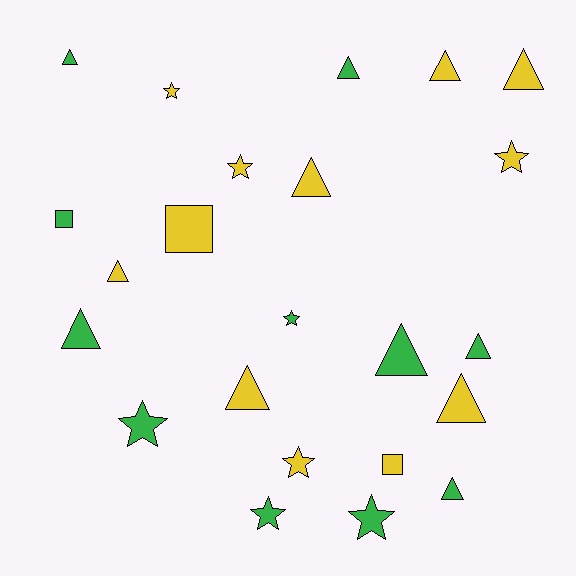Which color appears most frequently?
Yellow, with 12 objects.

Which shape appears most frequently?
Triangle, with 12 objects.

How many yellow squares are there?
There are 2 yellow squares.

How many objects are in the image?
There are 23 objects.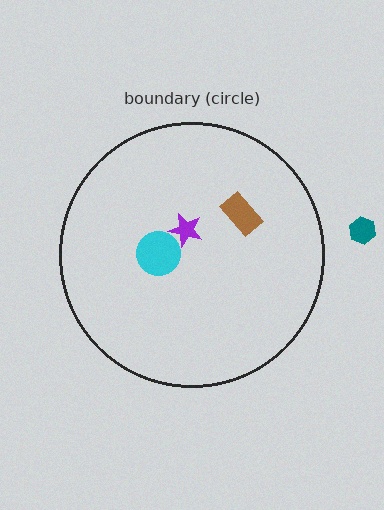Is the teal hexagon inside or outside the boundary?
Outside.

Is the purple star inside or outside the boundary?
Inside.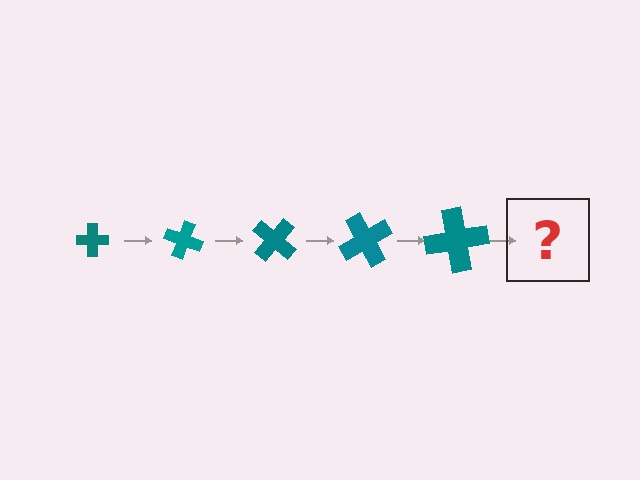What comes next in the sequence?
The next element should be a cross, larger than the previous one and rotated 100 degrees from the start.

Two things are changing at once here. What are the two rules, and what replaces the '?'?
The two rules are that the cross grows larger each step and it rotates 20 degrees each step. The '?' should be a cross, larger than the previous one and rotated 100 degrees from the start.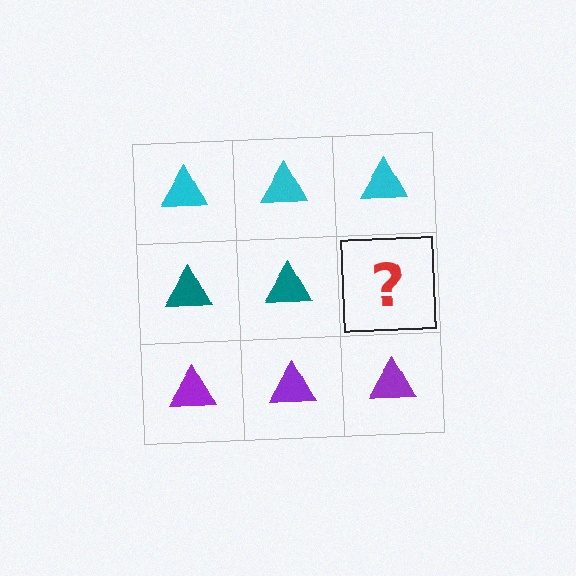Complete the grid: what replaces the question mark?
The question mark should be replaced with a teal triangle.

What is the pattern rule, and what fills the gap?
The rule is that each row has a consistent color. The gap should be filled with a teal triangle.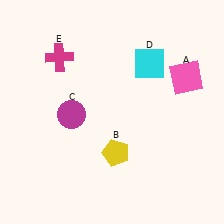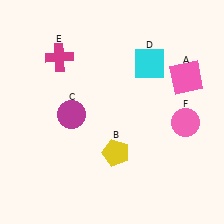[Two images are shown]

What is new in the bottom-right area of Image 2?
A pink circle (F) was added in the bottom-right area of Image 2.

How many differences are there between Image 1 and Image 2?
There is 1 difference between the two images.